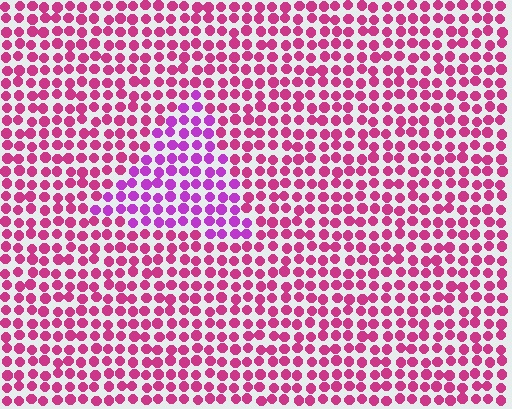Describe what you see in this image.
The image is filled with small magenta elements in a uniform arrangement. A triangle-shaped region is visible where the elements are tinted to a slightly different hue, forming a subtle color boundary.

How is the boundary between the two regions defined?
The boundary is defined purely by a slight shift in hue (about 32 degrees). Spacing, size, and orientation are identical on both sides.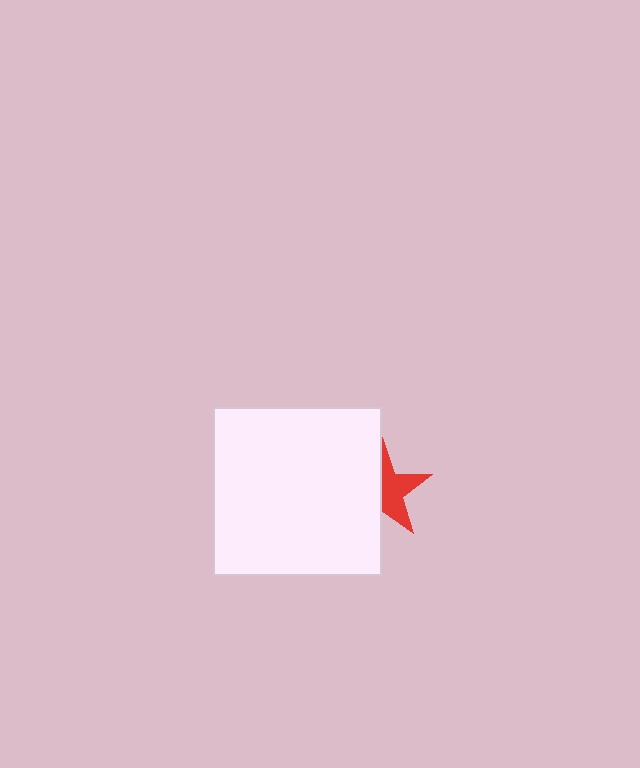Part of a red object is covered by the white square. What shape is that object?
It is a star.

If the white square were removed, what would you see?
You would see the complete red star.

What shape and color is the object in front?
The object in front is a white square.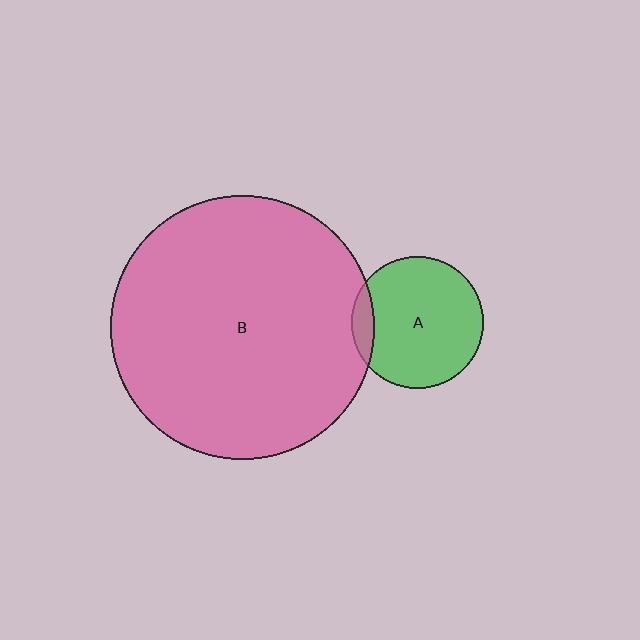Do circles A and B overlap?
Yes.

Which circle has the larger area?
Circle B (pink).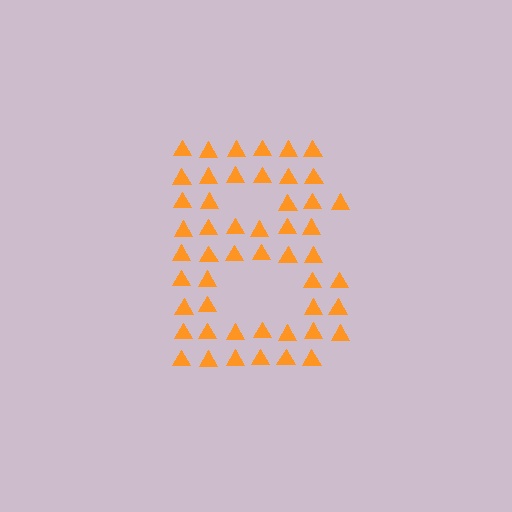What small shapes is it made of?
It is made of small triangles.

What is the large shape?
The large shape is the letter B.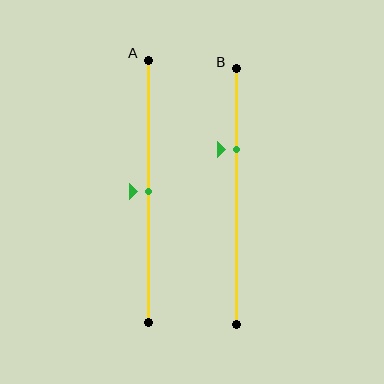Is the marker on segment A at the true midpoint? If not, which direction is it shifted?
Yes, the marker on segment A is at the true midpoint.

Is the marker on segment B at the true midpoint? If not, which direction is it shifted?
No, the marker on segment B is shifted upward by about 18% of the segment length.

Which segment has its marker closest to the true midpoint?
Segment A has its marker closest to the true midpoint.